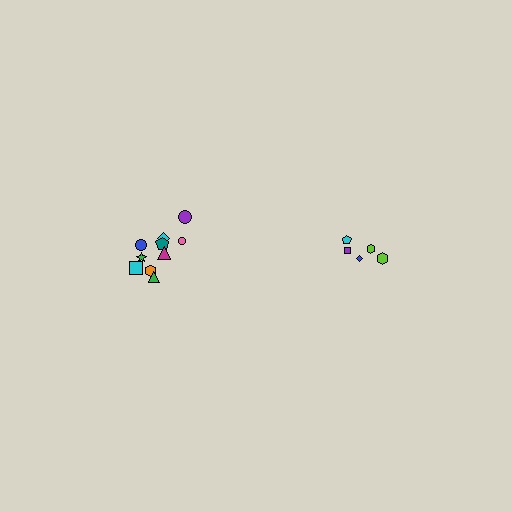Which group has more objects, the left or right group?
The left group.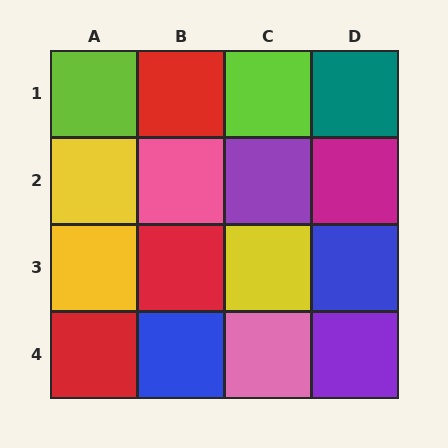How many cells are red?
3 cells are red.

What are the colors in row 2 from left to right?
Yellow, pink, purple, magenta.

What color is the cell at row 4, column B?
Blue.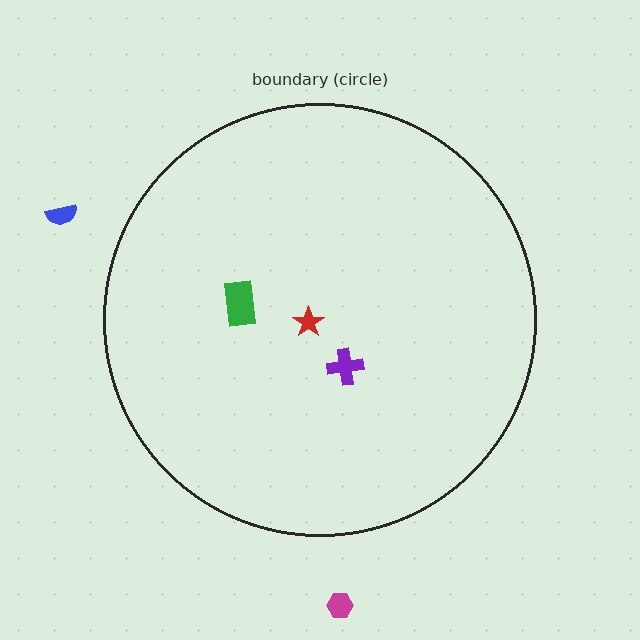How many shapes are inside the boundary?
3 inside, 2 outside.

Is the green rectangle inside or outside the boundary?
Inside.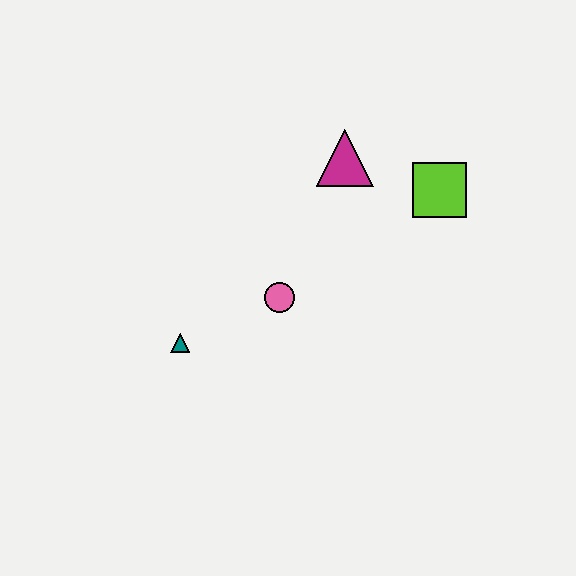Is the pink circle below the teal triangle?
No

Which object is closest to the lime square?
The magenta triangle is closest to the lime square.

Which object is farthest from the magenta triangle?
The teal triangle is farthest from the magenta triangle.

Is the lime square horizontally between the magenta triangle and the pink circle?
No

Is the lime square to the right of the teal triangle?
Yes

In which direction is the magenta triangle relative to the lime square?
The magenta triangle is to the left of the lime square.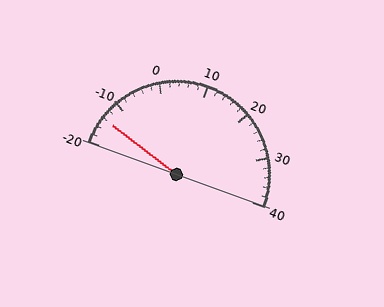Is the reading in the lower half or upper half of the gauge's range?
The reading is in the lower half of the range (-20 to 40).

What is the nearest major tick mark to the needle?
The nearest major tick mark is -10.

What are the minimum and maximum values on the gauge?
The gauge ranges from -20 to 40.